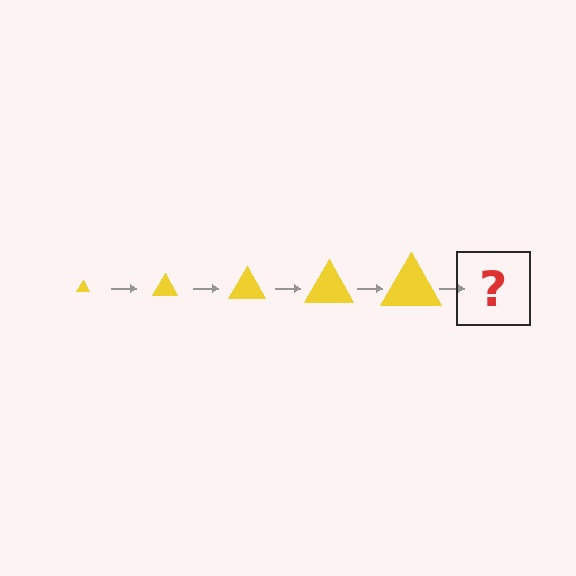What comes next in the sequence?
The next element should be a yellow triangle, larger than the previous one.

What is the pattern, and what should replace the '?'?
The pattern is that the triangle gets progressively larger each step. The '?' should be a yellow triangle, larger than the previous one.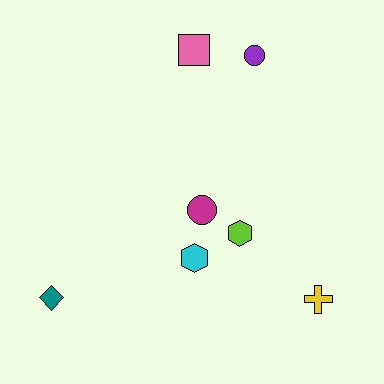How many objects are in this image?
There are 7 objects.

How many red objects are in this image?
There are no red objects.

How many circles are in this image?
There are 2 circles.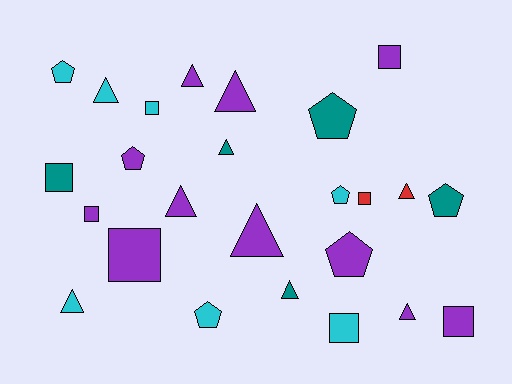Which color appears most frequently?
Purple, with 11 objects.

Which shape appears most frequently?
Triangle, with 10 objects.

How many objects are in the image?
There are 25 objects.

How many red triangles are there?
There is 1 red triangle.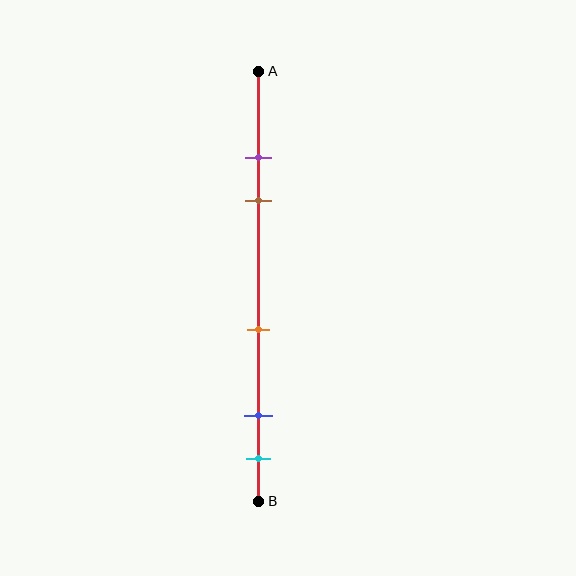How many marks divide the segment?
There are 5 marks dividing the segment.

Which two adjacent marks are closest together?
The purple and brown marks are the closest adjacent pair.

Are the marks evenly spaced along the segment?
No, the marks are not evenly spaced.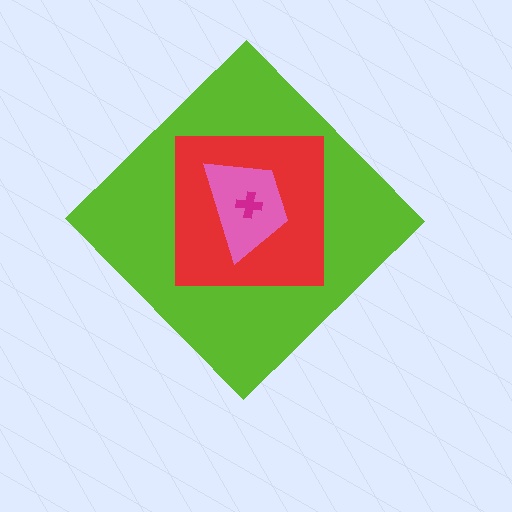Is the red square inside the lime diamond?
Yes.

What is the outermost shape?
The lime diamond.